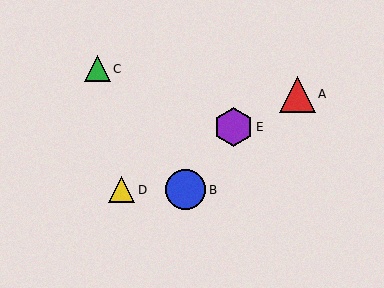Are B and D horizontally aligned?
Yes, both are at y≈190.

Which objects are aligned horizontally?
Objects B, D are aligned horizontally.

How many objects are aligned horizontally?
2 objects (B, D) are aligned horizontally.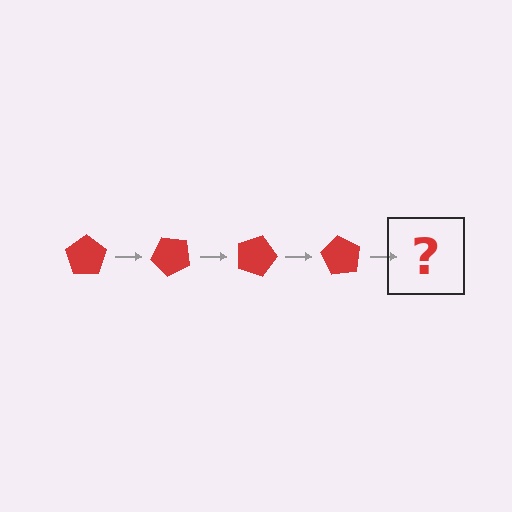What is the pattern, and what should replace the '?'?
The pattern is that the pentagon rotates 45 degrees each step. The '?' should be a red pentagon rotated 180 degrees.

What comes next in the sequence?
The next element should be a red pentagon rotated 180 degrees.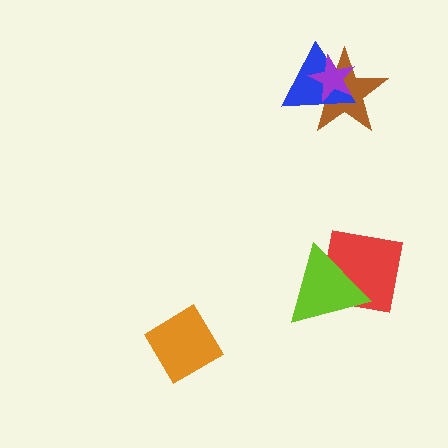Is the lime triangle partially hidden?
No, no other shape covers it.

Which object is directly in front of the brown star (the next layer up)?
The blue triangle is directly in front of the brown star.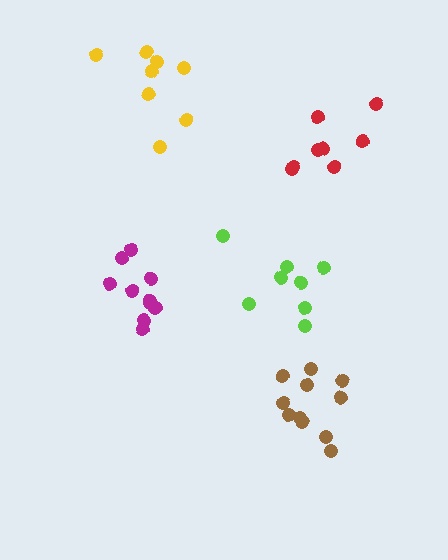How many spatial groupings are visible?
There are 5 spatial groupings.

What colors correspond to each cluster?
The clusters are colored: lime, brown, magenta, red, yellow.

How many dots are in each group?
Group 1: 8 dots, Group 2: 11 dots, Group 3: 11 dots, Group 4: 8 dots, Group 5: 8 dots (46 total).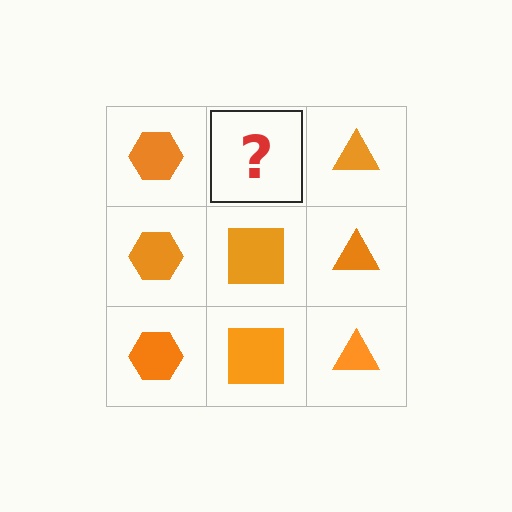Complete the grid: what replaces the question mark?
The question mark should be replaced with an orange square.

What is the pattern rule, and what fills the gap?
The rule is that each column has a consistent shape. The gap should be filled with an orange square.